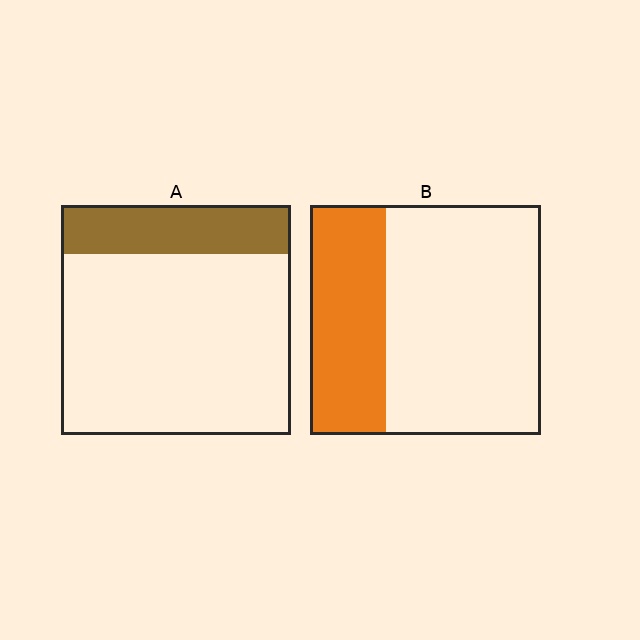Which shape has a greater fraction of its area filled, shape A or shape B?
Shape B.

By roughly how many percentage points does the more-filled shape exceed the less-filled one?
By roughly 10 percentage points (B over A).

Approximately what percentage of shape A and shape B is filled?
A is approximately 20% and B is approximately 35%.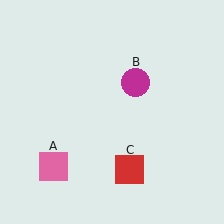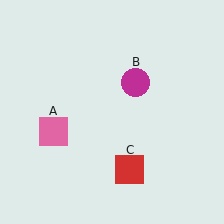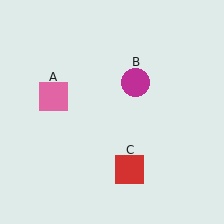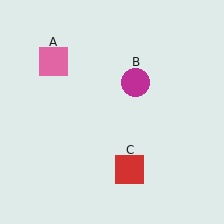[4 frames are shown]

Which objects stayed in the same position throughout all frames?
Magenta circle (object B) and red square (object C) remained stationary.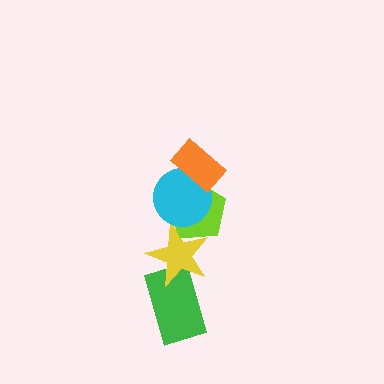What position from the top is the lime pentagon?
The lime pentagon is 3rd from the top.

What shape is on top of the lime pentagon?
The cyan circle is on top of the lime pentagon.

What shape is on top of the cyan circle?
The orange rectangle is on top of the cyan circle.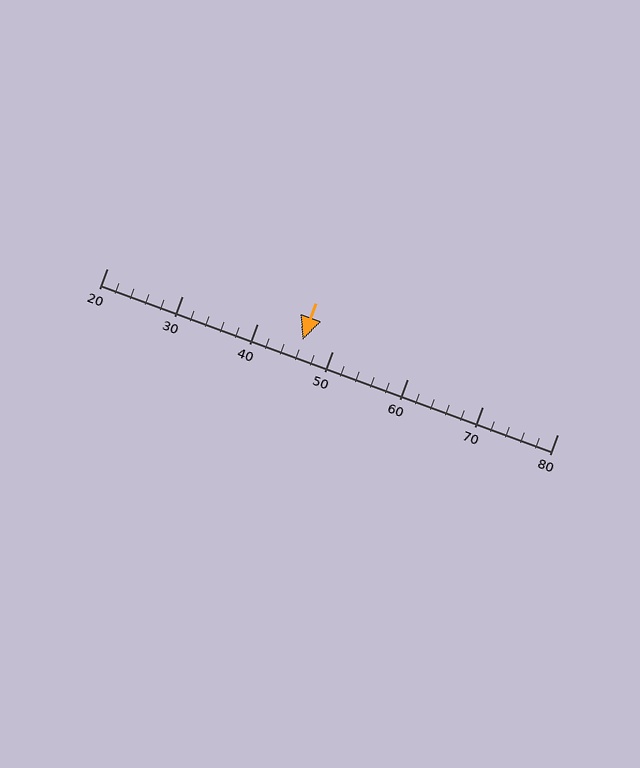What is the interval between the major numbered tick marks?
The major tick marks are spaced 10 units apart.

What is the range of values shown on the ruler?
The ruler shows values from 20 to 80.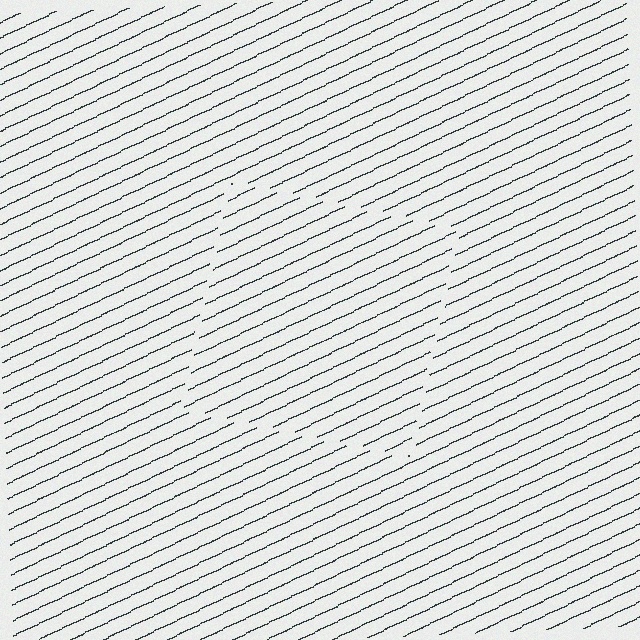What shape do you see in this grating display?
An illusory square. The interior of the shape contains the same grating, shifted by half a period — the contour is defined by the phase discontinuity where line-ends from the inner and outer gratings abut.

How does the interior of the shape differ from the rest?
The interior of the shape contains the same grating, shifted by half a period — the contour is defined by the phase discontinuity where line-ends from the inner and outer gratings abut.